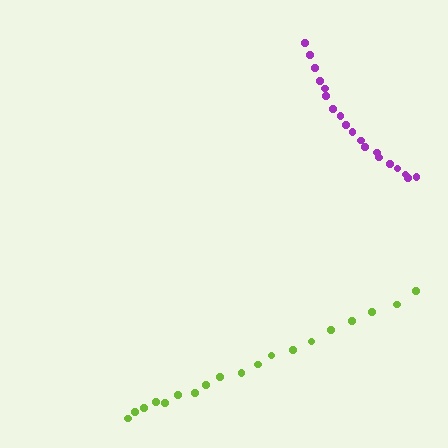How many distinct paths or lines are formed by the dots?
There are 2 distinct paths.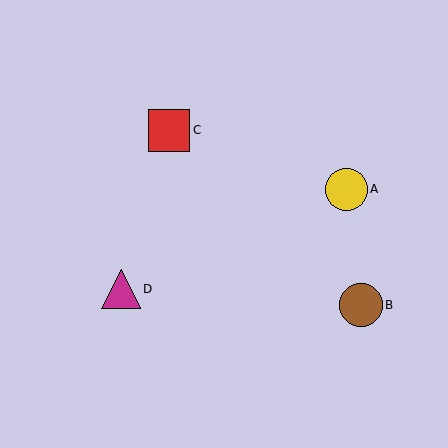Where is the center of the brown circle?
The center of the brown circle is at (361, 305).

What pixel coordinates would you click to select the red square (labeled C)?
Click at (169, 131) to select the red square C.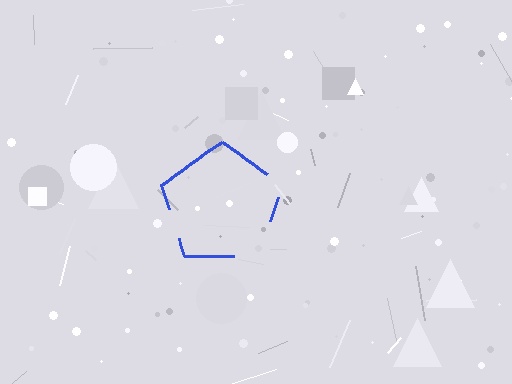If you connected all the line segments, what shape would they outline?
They would outline a pentagon.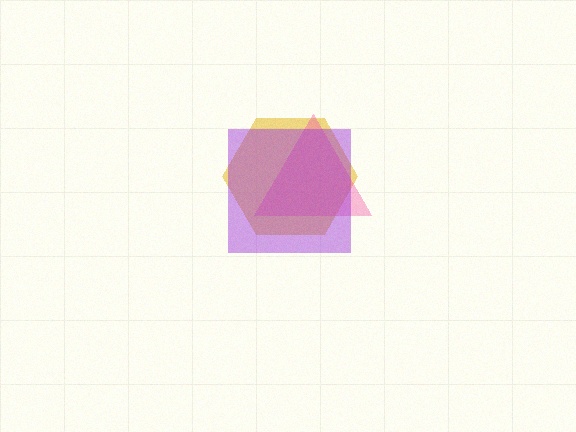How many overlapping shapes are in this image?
There are 3 overlapping shapes in the image.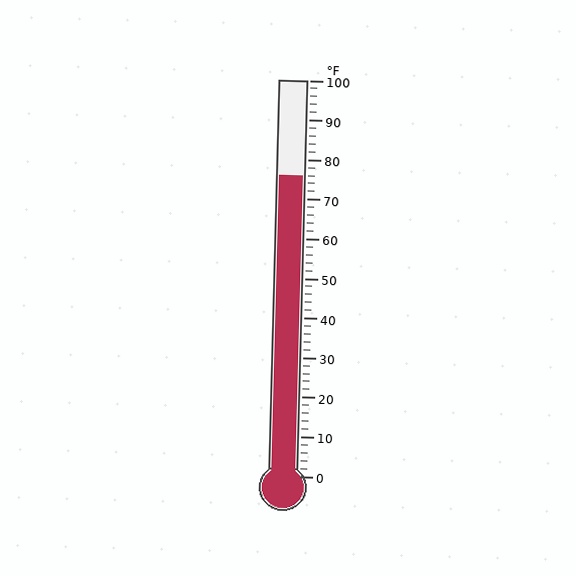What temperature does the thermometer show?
The thermometer shows approximately 76°F.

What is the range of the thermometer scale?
The thermometer scale ranges from 0°F to 100°F.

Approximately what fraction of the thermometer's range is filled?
The thermometer is filled to approximately 75% of its range.